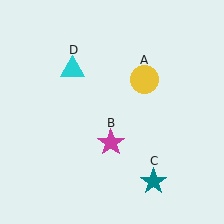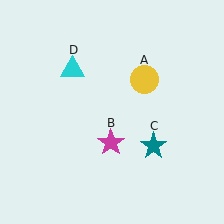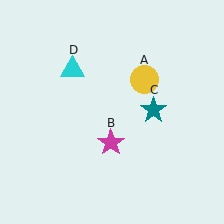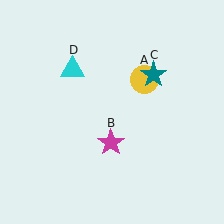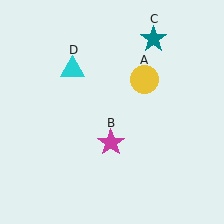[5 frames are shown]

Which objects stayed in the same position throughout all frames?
Yellow circle (object A) and magenta star (object B) and cyan triangle (object D) remained stationary.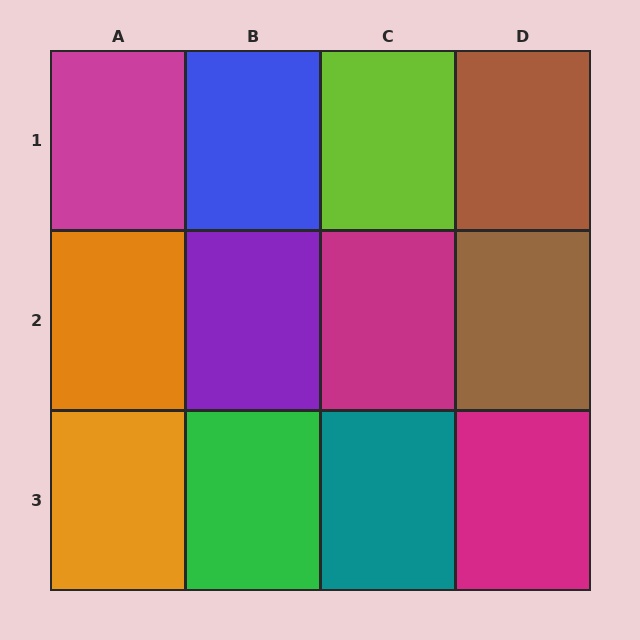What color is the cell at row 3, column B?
Green.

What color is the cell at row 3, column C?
Teal.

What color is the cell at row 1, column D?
Brown.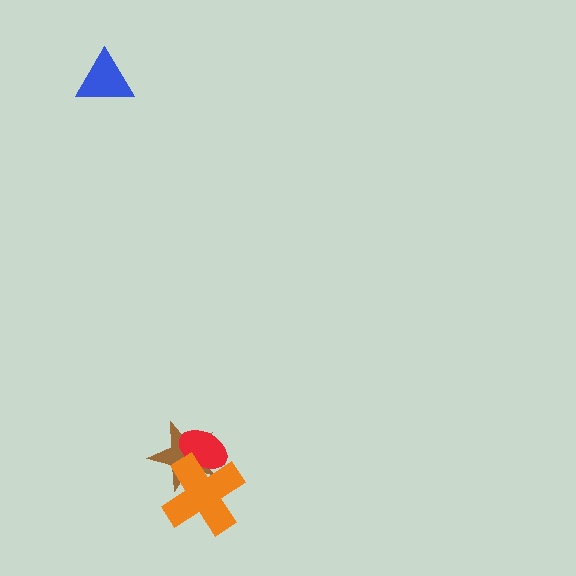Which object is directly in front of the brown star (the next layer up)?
The red ellipse is directly in front of the brown star.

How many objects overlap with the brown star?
2 objects overlap with the brown star.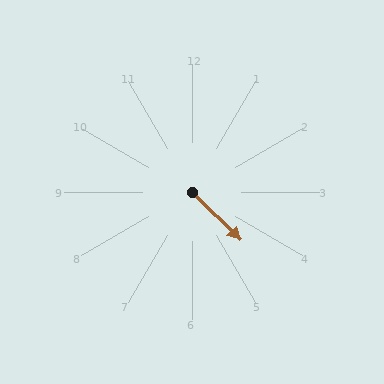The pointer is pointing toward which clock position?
Roughly 4 o'clock.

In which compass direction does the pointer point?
Southeast.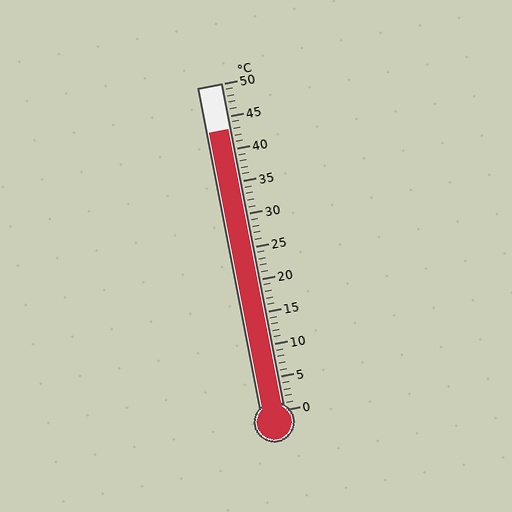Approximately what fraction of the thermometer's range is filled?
The thermometer is filled to approximately 85% of its range.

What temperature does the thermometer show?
The thermometer shows approximately 43°C.